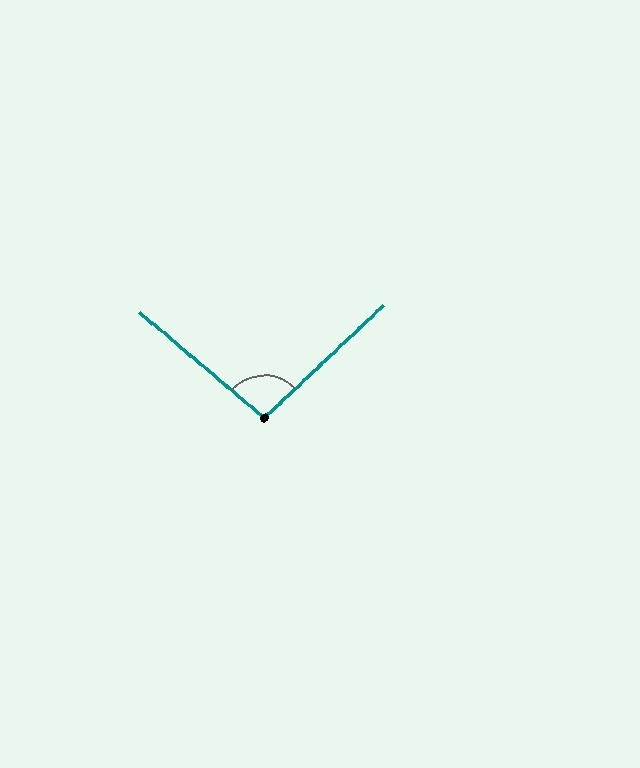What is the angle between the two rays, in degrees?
Approximately 96 degrees.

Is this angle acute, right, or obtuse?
It is obtuse.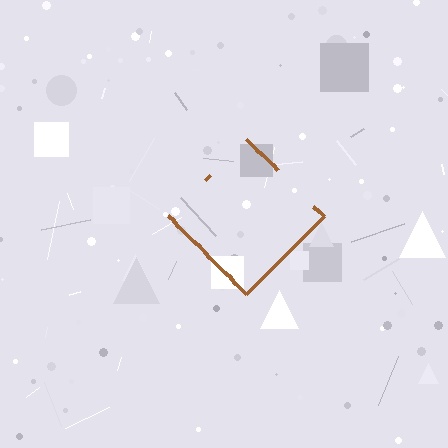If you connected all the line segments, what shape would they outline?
They would outline a diamond.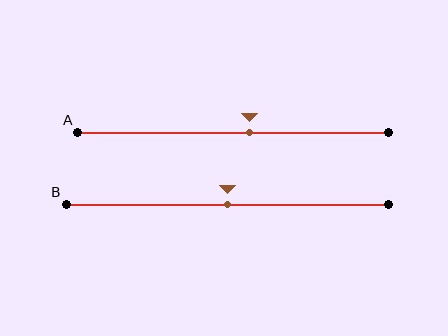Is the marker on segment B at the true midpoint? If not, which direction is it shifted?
Yes, the marker on segment B is at the true midpoint.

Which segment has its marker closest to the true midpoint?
Segment B has its marker closest to the true midpoint.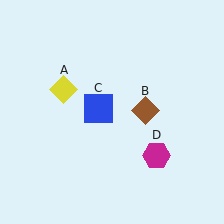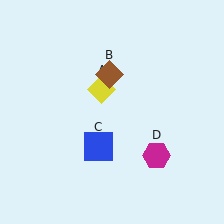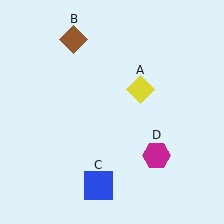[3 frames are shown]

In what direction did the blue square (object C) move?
The blue square (object C) moved down.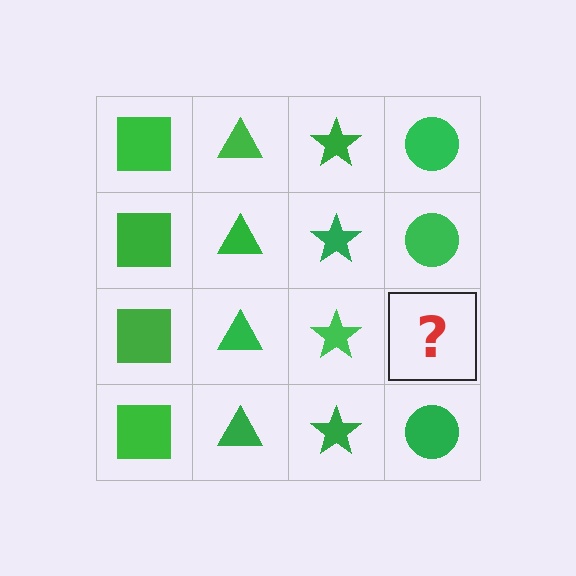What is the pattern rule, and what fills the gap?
The rule is that each column has a consistent shape. The gap should be filled with a green circle.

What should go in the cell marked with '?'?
The missing cell should contain a green circle.